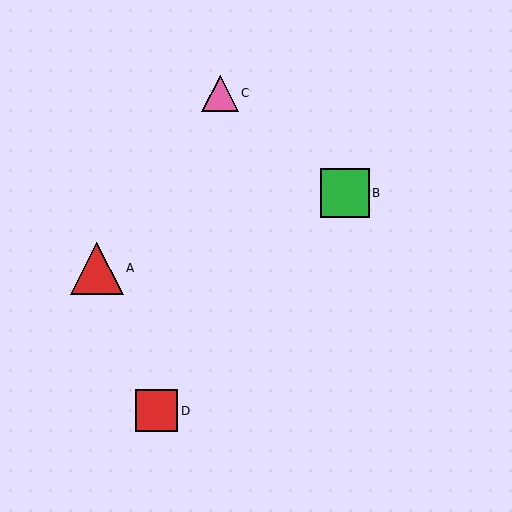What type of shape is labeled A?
Shape A is a red triangle.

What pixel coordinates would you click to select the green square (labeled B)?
Click at (345, 193) to select the green square B.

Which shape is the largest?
The red triangle (labeled A) is the largest.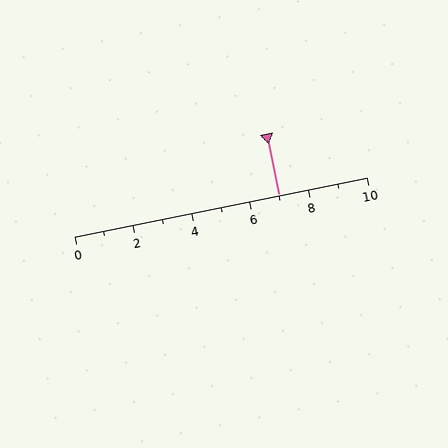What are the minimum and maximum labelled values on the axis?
The axis runs from 0 to 10.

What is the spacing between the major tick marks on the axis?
The major ticks are spaced 2 apart.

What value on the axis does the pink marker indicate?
The marker indicates approximately 7.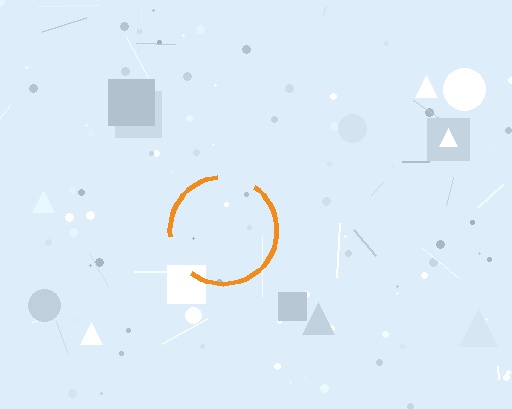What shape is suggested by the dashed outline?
The dashed outline suggests a circle.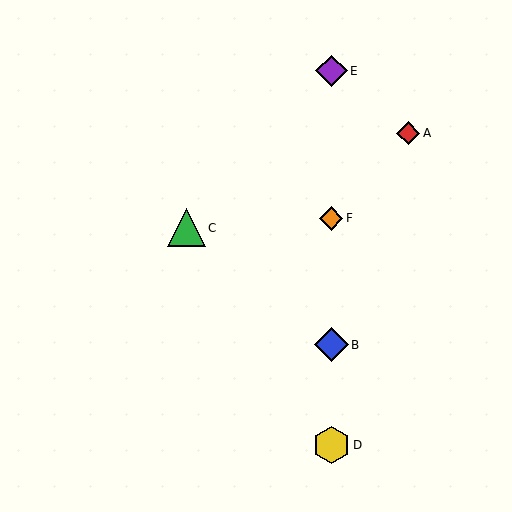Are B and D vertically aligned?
Yes, both are at x≈331.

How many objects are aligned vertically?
4 objects (B, D, E, F) are aligned vertically.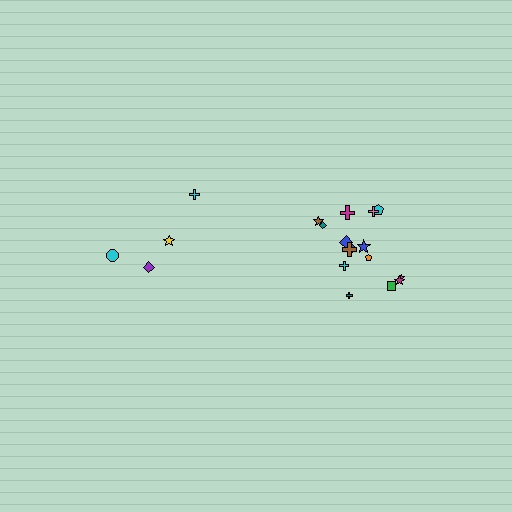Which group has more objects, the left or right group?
The right group.